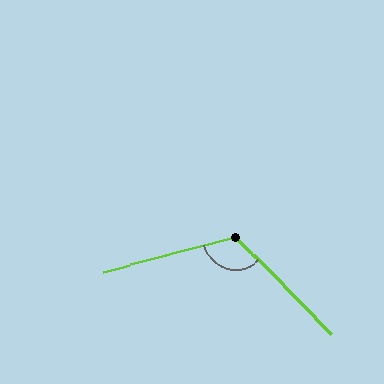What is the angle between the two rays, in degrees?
Approximately 120 degrees.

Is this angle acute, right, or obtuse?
It is obtuse.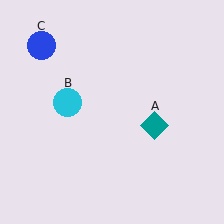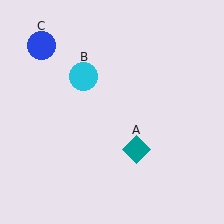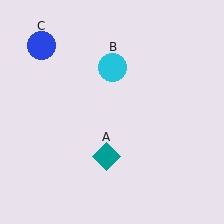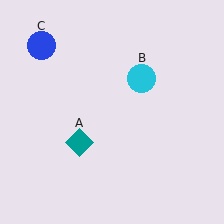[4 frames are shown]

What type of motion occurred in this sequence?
The teal diamond (object A), cyan circle (object B) rotated clockwise around the center of the scene.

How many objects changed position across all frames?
2 objects changed position: teal diamond (object A), cyan circle (object B).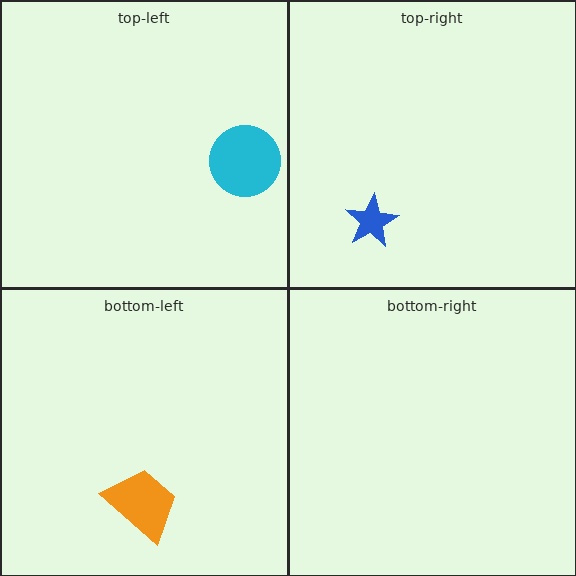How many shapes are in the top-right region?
1.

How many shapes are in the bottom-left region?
1.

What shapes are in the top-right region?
The blue star.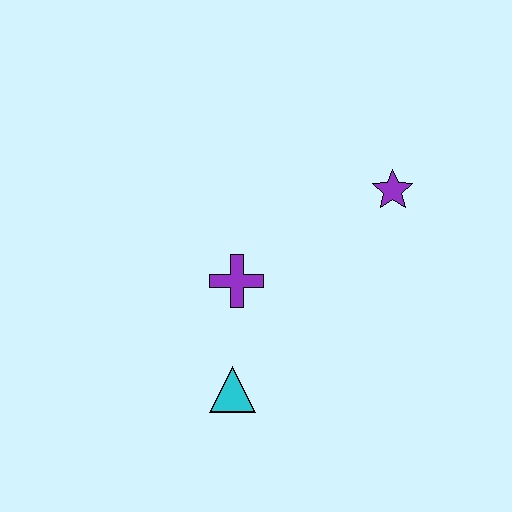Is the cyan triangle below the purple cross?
Yes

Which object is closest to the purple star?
The purple cross is closest to the purple star.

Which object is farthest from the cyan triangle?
The purple star is farthest from the cyan triangle.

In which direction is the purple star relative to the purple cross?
The purple star is to the right of the purple cross.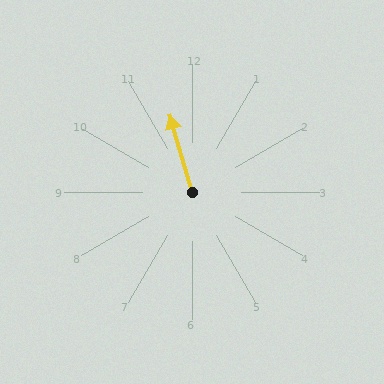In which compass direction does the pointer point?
North.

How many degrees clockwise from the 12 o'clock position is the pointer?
Approximately 344 degrees.